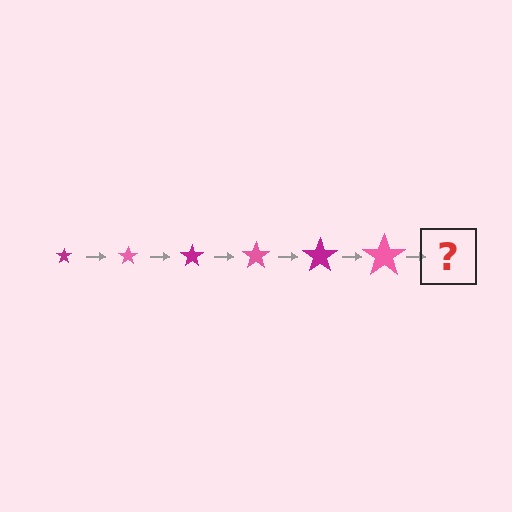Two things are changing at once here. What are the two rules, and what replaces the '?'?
The two rules are that the star grows larger each step and the color cycles through magenta and pink. The '?' should be a magenta star, larger than the previous one.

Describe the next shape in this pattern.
It should be a magenta star, larger than the previous one.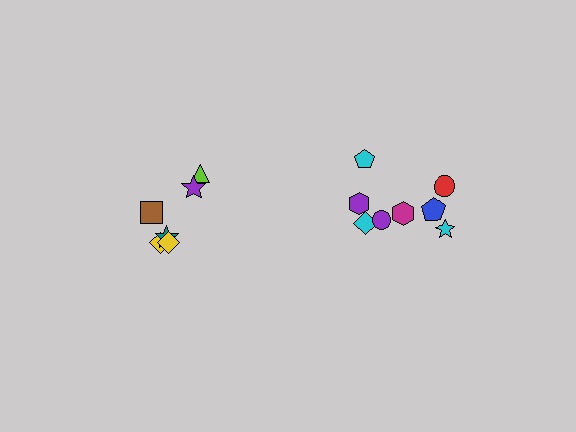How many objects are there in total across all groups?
There are 14 objects.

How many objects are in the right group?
There are 8 objects.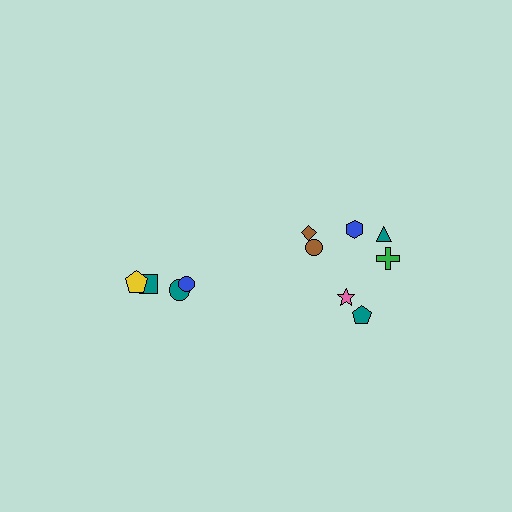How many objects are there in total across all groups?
There are 11 objects.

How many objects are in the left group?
There are 4 objects.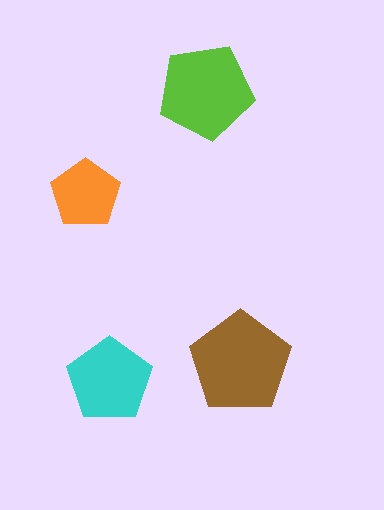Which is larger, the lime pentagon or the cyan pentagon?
The lime one.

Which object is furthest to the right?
The brown pentagon is rightmost.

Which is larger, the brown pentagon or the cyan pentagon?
The brown one.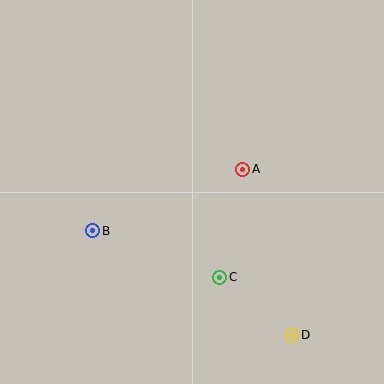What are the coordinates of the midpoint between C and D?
The midpoint between C and D is at (256, 306).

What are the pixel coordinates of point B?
Point B is at (93, 231).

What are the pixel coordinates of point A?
Point A is at (243, 169).